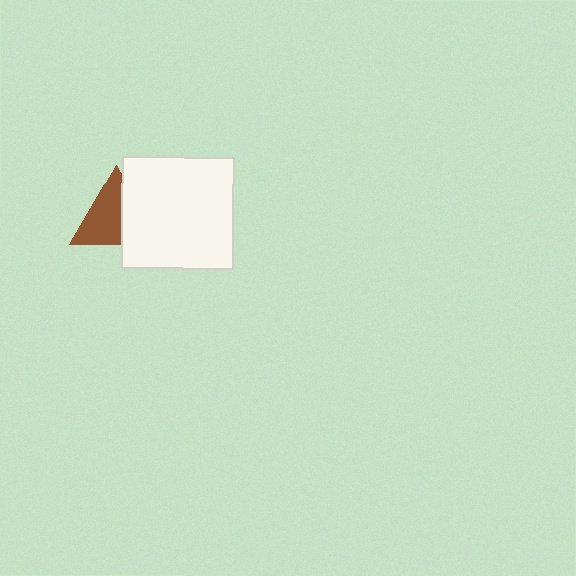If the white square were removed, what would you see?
You would see the complete brown triangle.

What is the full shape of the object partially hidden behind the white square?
The partially hidden object is a brown triangle.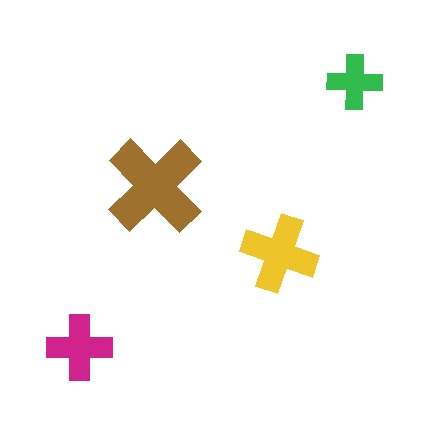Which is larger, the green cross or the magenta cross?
The magenta one.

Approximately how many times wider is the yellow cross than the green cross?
About 1.5 times wider.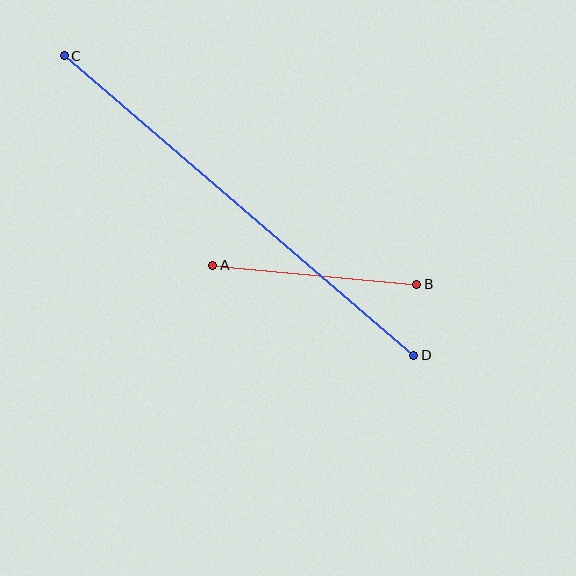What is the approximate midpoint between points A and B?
The midpoint is at approximately (315, 275) pixels.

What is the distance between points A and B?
The distance is approximately 205 pixels.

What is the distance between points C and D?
The distance is approximately 460 pixels.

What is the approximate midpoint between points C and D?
The midpoint is at approximately (239, 206) pixels.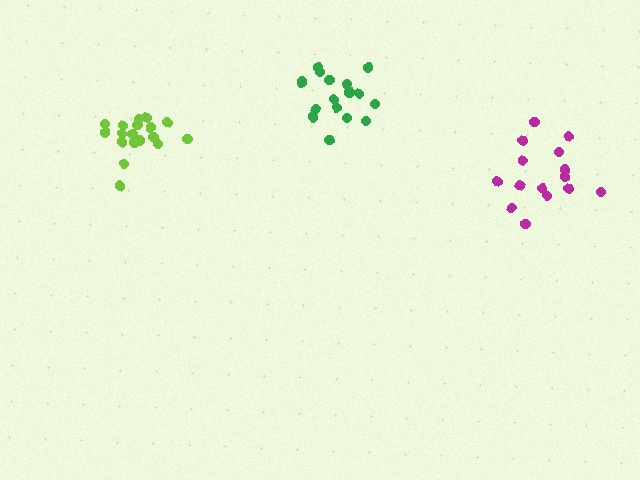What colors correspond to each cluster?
The clusters are colored: lime, green, magenta.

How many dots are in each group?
Group 1: 18 dots, Group 2: 17 dots, Group 3: 15 dots (50 total).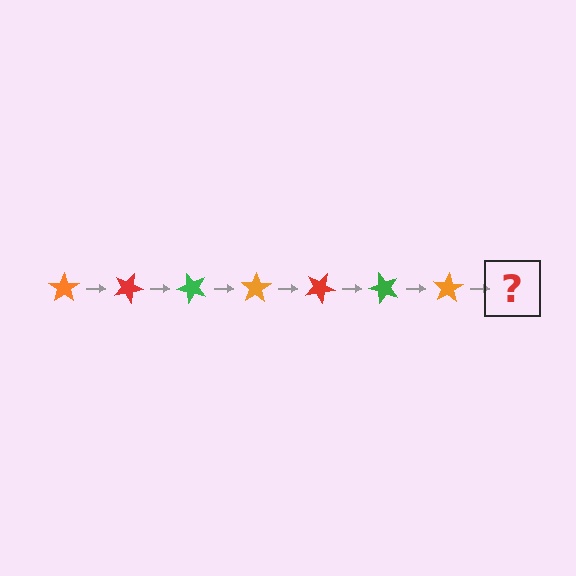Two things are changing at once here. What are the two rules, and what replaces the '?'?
The two rules are that it rotates 25 degrees each step and the color cycles through orange, red, and green. The '?' should be a red star, rotated 175 degrees from the start.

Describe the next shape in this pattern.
It should be a red star, rotated 175 degrees from the start.